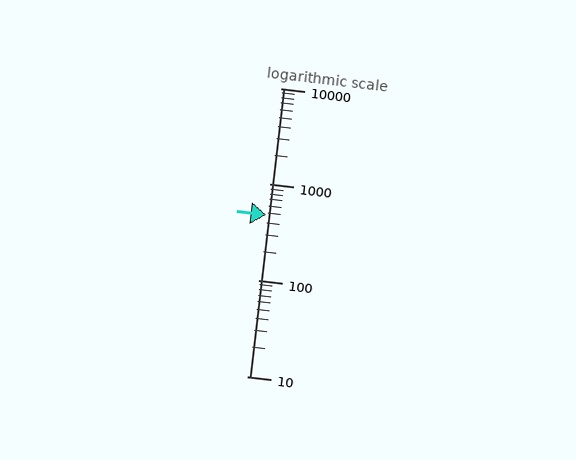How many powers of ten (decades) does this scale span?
The scale spans 3 decades, from 10 to 10000.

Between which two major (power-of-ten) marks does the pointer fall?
The pointer is between 100 and 1000.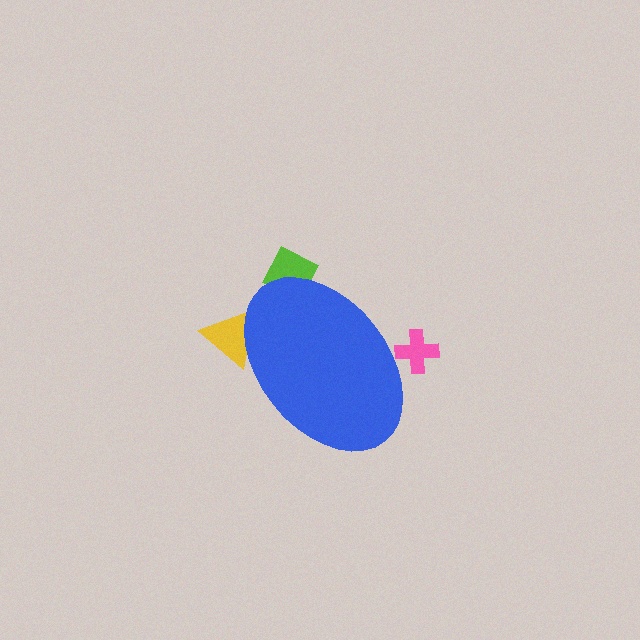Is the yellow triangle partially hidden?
Yes, the yellow triangle is partially hidden behind the blue ellipse.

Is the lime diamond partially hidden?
Yes, the lime diamond is partially hidden behind the blue ellipse.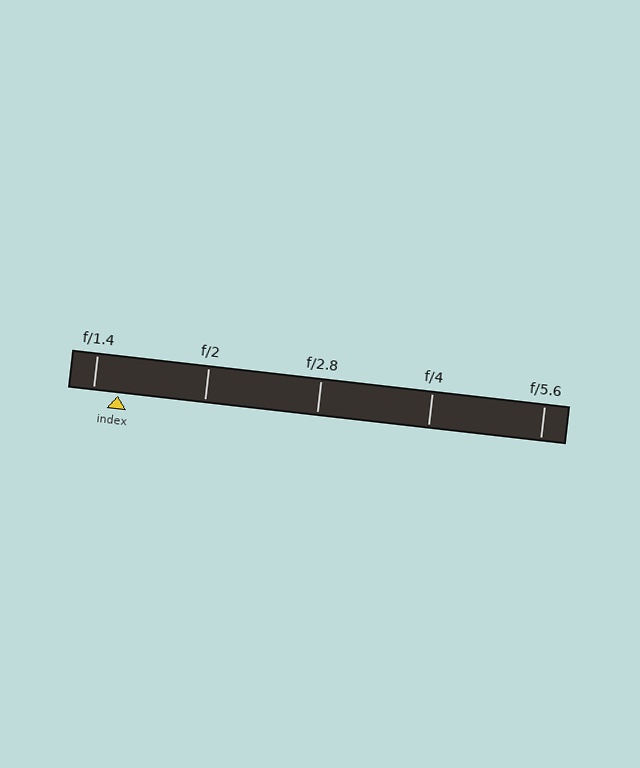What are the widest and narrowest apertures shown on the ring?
The widest aperture shown is f/1.4 and the narrowest is f/5.6.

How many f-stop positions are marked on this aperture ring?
There are 5 f-stop positions marked.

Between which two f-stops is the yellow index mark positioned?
The index mark is between f/1.4 and f/2.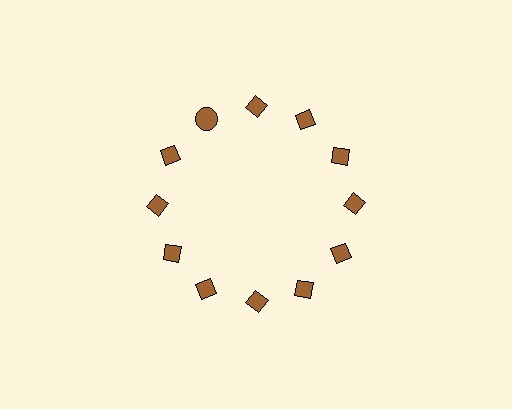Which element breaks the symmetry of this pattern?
The brown circle at roughly the 11 o'clock position breaks the symmetry. All other shapes are brown diamonds.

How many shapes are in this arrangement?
There are 12 shapes arranged in a ring pattern.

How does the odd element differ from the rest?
It has a different shape: circle instead of diamond.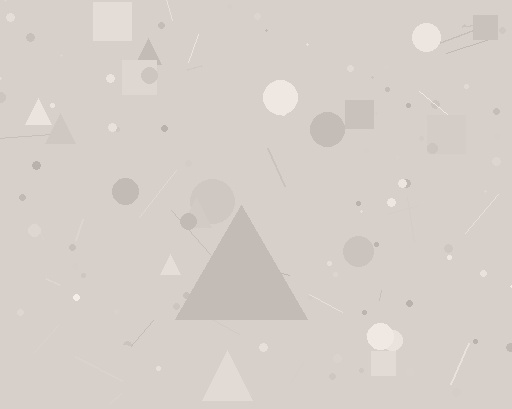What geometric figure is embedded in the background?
A triangle is embedded in the background.